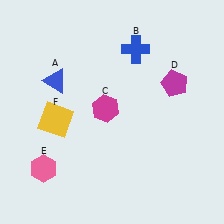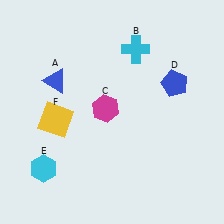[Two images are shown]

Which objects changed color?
B changed from blue to cyan. D changed from magenta to blue. E changed from pink to cyan.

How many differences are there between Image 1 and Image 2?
There are 3 differences between the two images.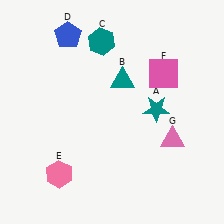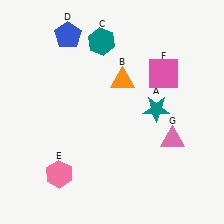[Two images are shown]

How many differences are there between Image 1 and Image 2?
There is 1 difference between the two images.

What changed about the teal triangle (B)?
In Image 1, B is teal. In Image 2, it changed to orange.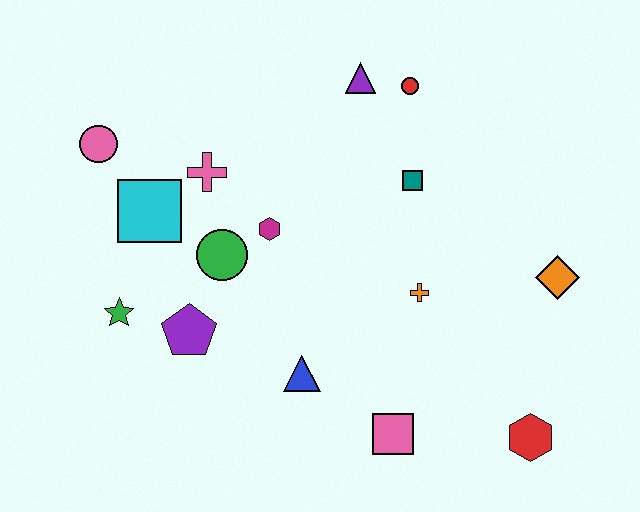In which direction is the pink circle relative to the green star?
The pink circle is above the green star.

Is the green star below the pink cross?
Yes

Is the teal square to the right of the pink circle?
Yes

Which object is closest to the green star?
The purple pentagon is closest to the green star.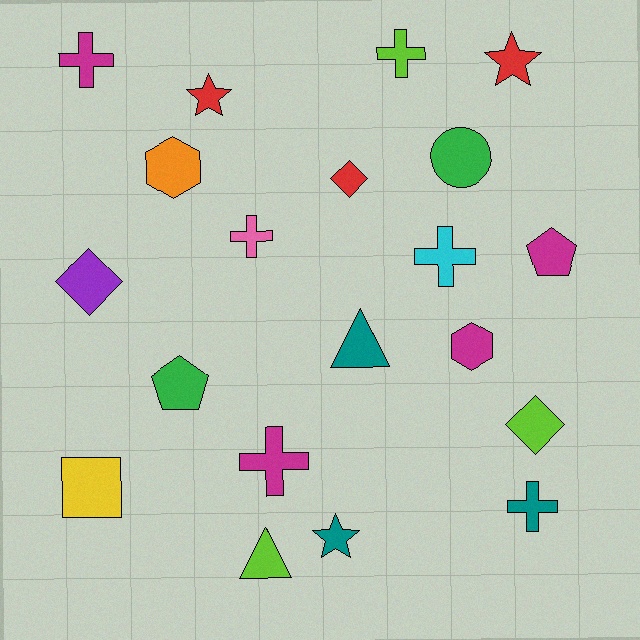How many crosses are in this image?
There are 6 crosses.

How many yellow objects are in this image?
There is 1 yellow object.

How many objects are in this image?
There are 20 objects.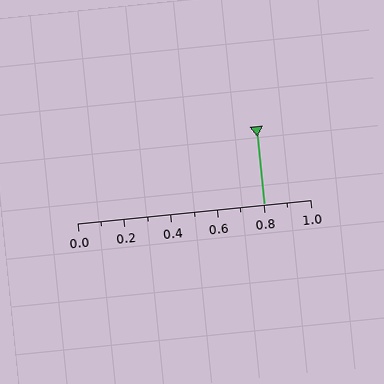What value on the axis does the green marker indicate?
The marker indicates approximately 0.8.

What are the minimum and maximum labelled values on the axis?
The axis runs from 0.0 to 1.0.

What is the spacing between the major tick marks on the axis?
The major ticks are spaced 0.2 apart.